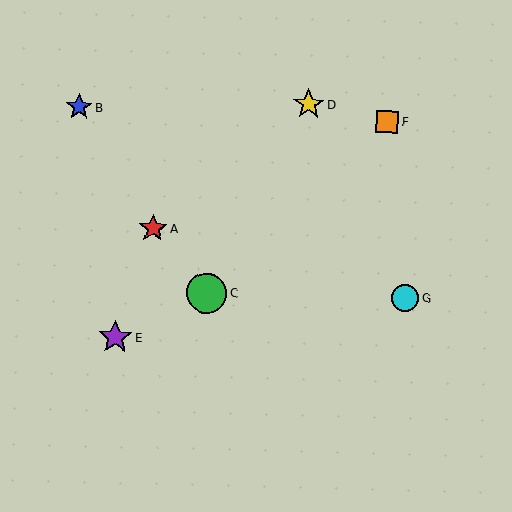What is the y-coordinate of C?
Object C is at y≈293.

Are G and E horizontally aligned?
No, G is at y≈298 and E is at y≈337.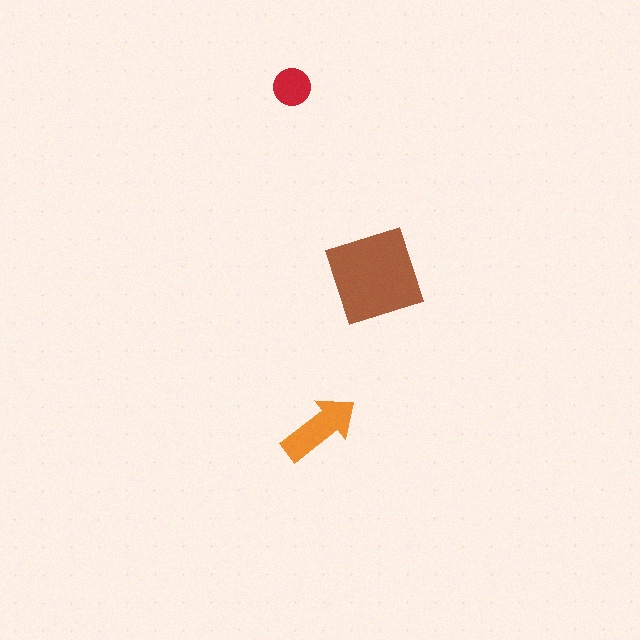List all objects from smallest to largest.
The red circle, the orange arrow, the brown square.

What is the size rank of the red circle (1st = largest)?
3rd.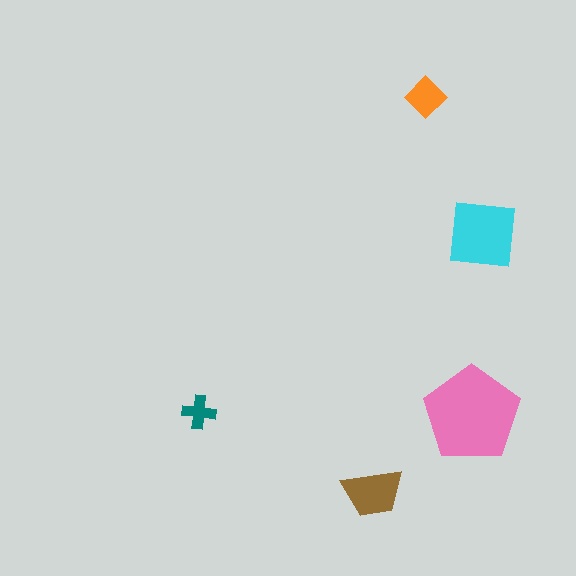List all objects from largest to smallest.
The pink pentagon, the cyan square, the brown trapezoid, the orange diamond, the teal cross.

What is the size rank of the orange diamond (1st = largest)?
4th.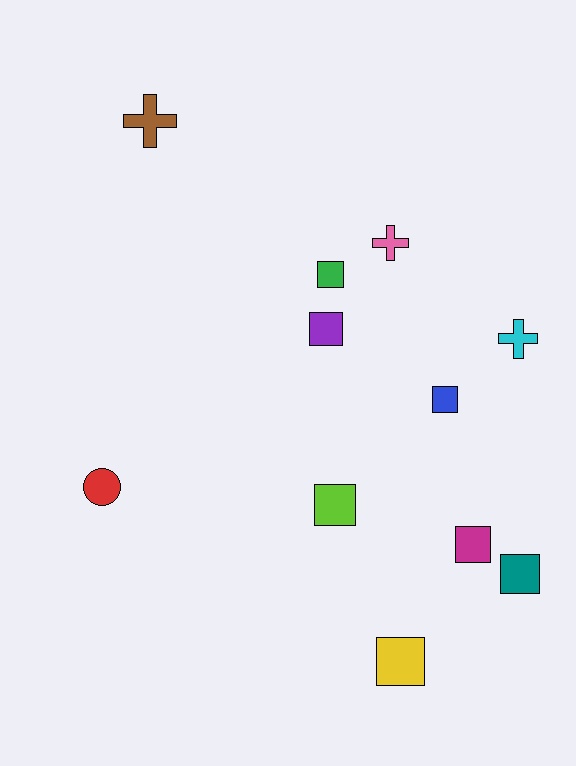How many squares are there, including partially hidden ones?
There are 7 squares.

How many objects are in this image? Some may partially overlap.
There are 11 objects.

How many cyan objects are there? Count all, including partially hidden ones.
There is 1 cyan object.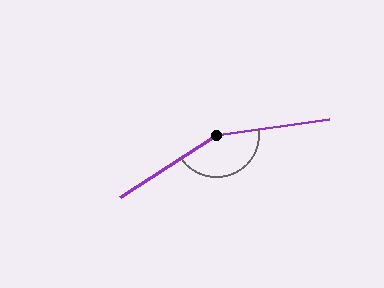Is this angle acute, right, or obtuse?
It is obtuse.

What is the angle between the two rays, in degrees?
Approximately 155 degrees.